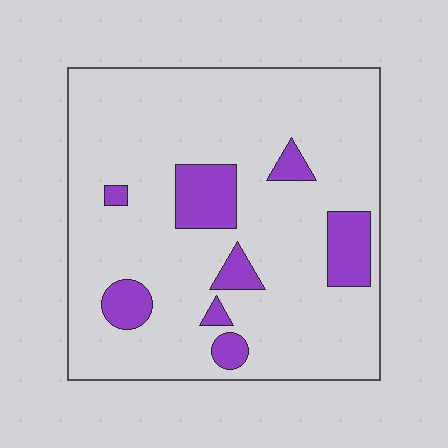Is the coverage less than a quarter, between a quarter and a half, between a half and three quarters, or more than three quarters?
Less than a quarter.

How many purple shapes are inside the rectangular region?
8.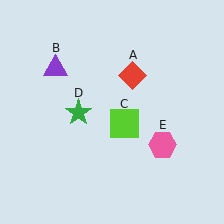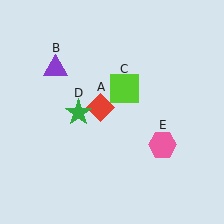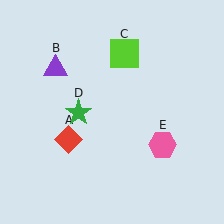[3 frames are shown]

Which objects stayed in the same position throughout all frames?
Purple triangle (object B) and green star (object D) and pink hexagon (object E) remained stationary.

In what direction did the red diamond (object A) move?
The red diamond (object A) moved down and to the left.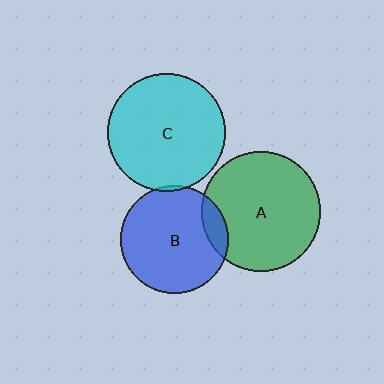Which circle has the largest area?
Circle A (green).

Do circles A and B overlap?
Yes.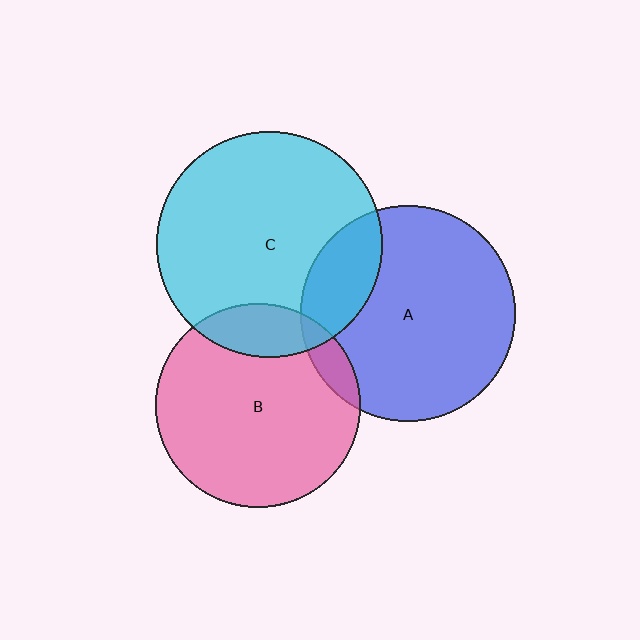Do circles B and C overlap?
Yes.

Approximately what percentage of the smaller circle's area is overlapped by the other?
Approximately 15%.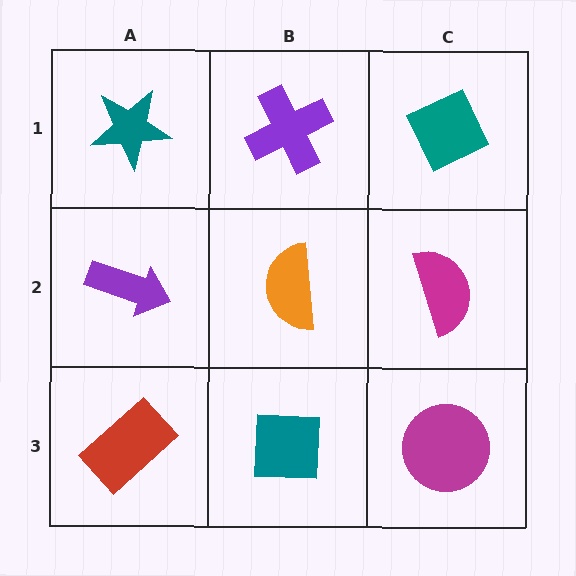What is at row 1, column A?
A teal star.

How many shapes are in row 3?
3 shapes.